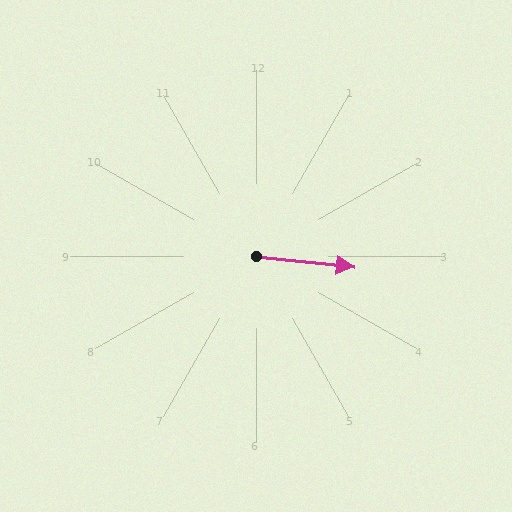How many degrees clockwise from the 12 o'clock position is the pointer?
Approximately 96 degrees.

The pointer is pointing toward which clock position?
Roughly 3 o'clock.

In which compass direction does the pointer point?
East.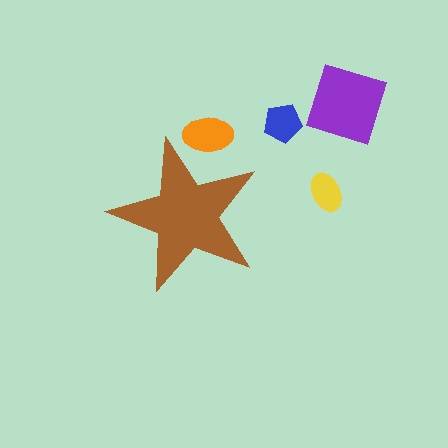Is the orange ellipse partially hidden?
Yes, the orange ellipse is partially hidden behind the brown star.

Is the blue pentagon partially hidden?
No, the blue pentagon is fully visible.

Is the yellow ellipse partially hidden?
No, the yellow ellipse is fully visible.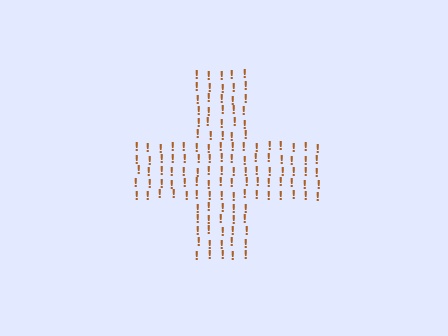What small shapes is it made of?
It is made of small exclamation marks.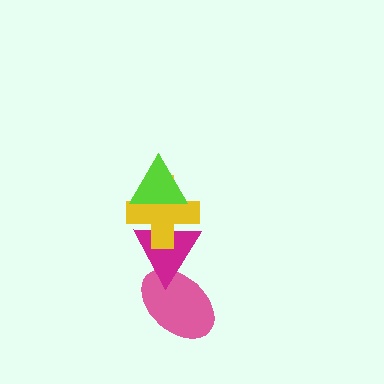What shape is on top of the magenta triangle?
The yellow cross is on top of the magenta triangle.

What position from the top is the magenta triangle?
The magenta triangle is 3rd from the top.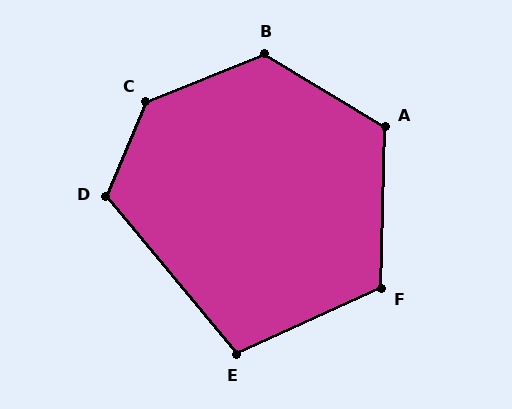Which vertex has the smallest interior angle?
E, at approximately 105 degrees.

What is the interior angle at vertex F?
Approximately 116 degrees (obtuse).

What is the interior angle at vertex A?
Approximately 120 degrees (obtuse).